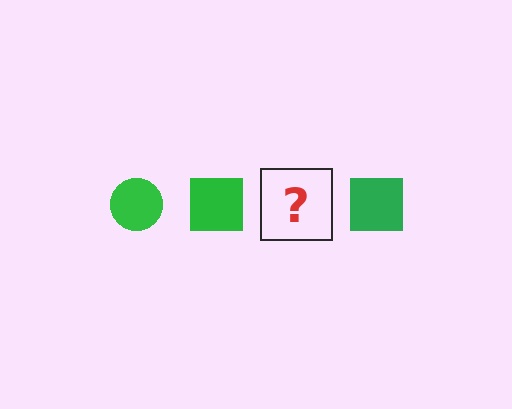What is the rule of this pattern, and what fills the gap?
The rule is that the pattern cycles through circle, square shapes in green. The gap should be filled with a green circle.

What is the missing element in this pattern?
The missing element is a green circle.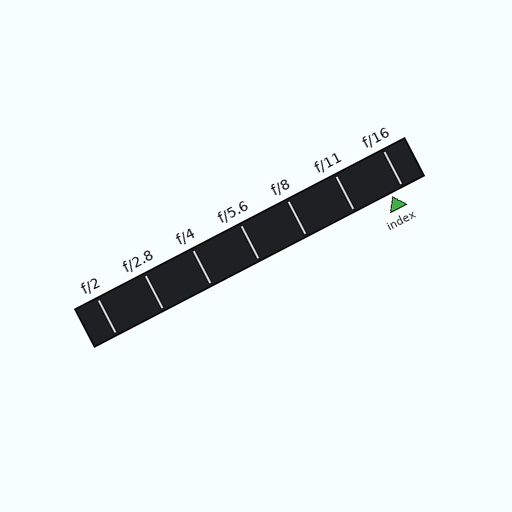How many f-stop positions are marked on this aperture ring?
There are 7 f-stop positions marked.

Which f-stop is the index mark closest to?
The index mark is closest to f/16.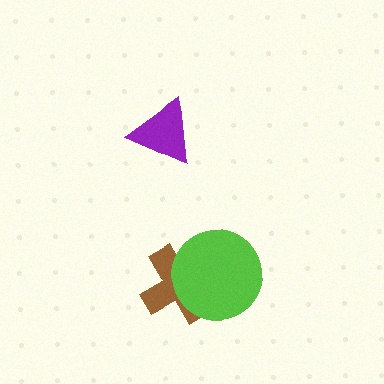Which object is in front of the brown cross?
The lime circle is in front of the brown cross.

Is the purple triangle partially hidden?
No, no other shape covers it.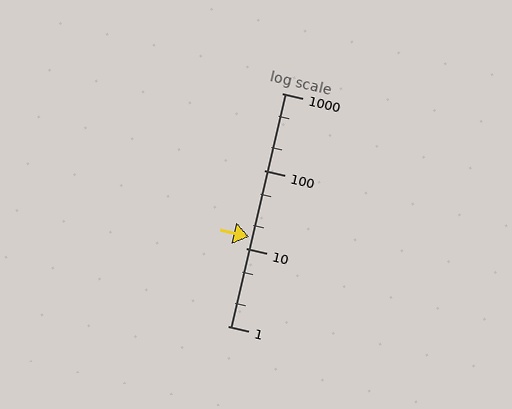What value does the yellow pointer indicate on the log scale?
The pointer indicates approximately 14.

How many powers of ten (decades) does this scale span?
The scale spans 3 decades, from 1 to 1000.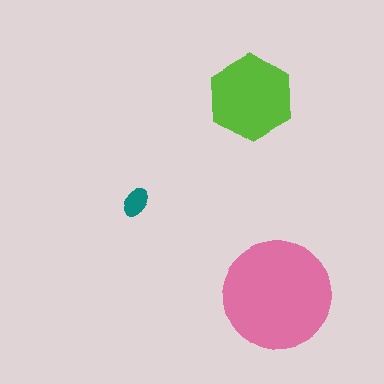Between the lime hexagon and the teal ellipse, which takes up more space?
The lime hexagon.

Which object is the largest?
The pink circle.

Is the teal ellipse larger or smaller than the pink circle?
Smaller.